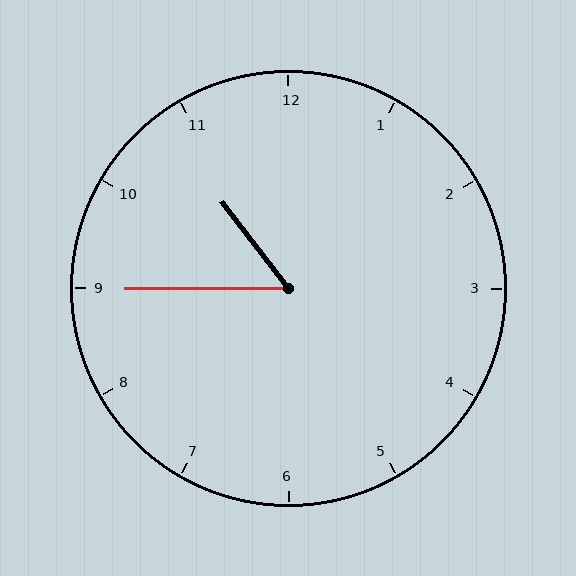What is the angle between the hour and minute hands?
Approximately 52 degrees.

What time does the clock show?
10:45.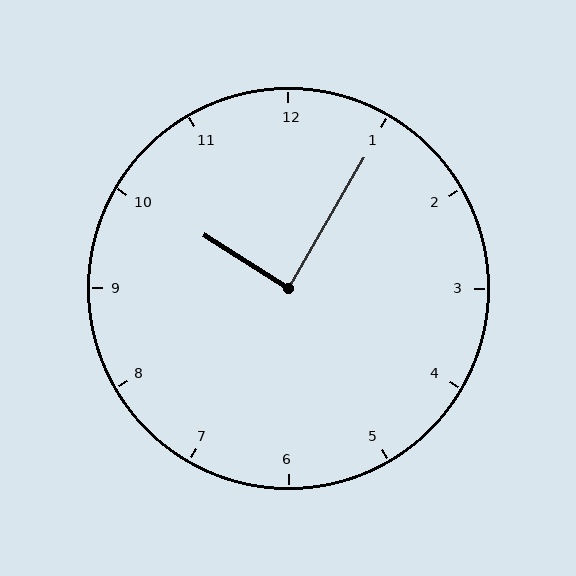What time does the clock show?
10:05.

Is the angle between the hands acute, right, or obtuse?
It is right.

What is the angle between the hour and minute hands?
Approximately 88 degrees.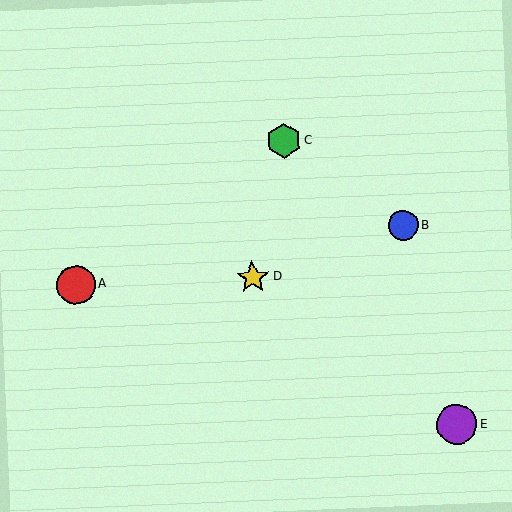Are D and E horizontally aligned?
No, D is at y≈277 and E is at y≈424.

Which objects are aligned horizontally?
Objects A, D are aligned horizontally.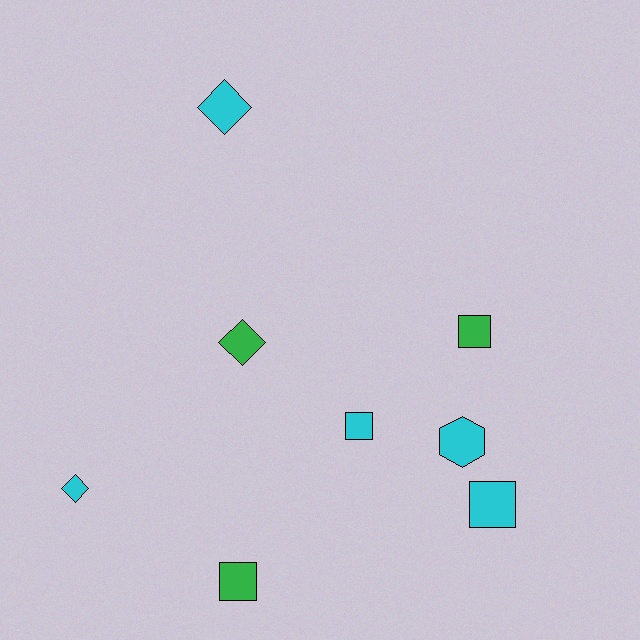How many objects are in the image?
There are 8 objects.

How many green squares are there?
There are 2 green squares.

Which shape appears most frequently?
Square, with 4 objects.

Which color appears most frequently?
Cyan, with 5 objects.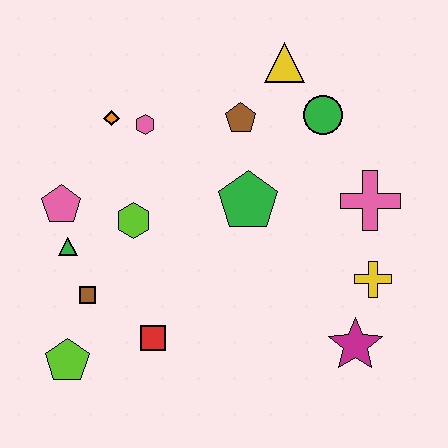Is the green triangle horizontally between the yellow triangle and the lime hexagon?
No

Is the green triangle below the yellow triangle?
Yes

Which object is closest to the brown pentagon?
The yellow triangle is closest to the brown pentagon.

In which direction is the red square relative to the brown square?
The red square is to the right of the brown square.